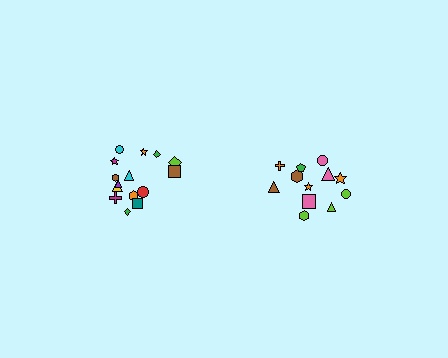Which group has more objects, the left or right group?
The left group.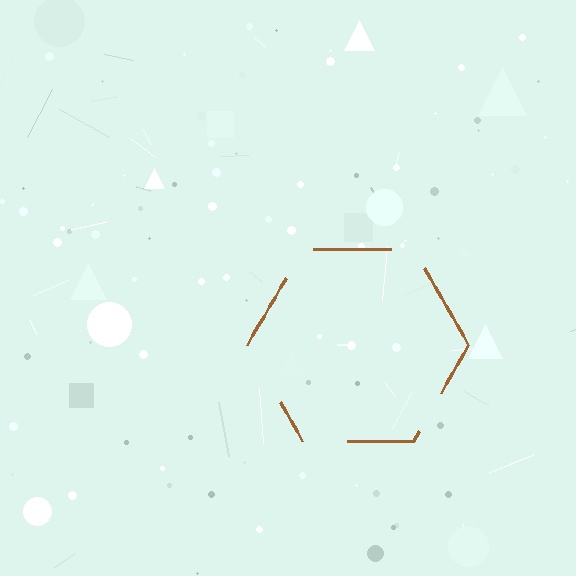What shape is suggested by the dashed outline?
The dashed outline suggests a hexagon.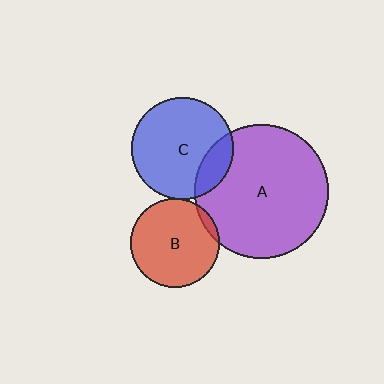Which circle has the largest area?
Circle A (purple).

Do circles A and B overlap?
Yes.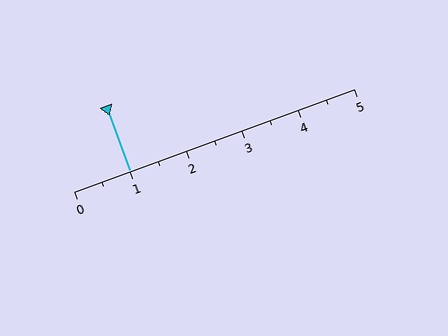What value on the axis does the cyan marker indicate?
The marker indicates approximately 1.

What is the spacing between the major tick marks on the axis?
The major ticks are spaced 1 apart.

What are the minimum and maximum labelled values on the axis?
The axis runs from 0 to 5.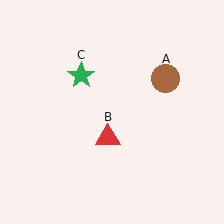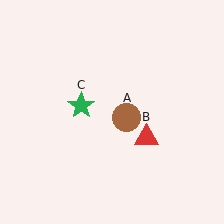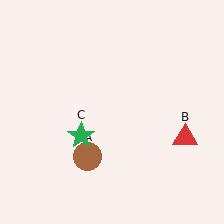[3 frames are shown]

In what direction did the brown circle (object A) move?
The brown circle (object A) moved down and to the left.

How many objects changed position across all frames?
3 objects changed position: brown circle (object A), red triangle (object B), green star (object C).